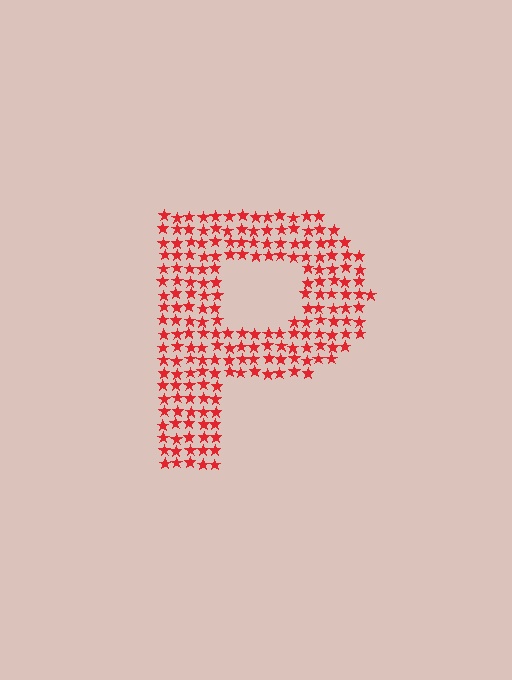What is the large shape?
The large shape is the letter P.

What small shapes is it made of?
It is made of small stars.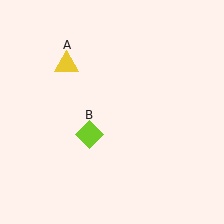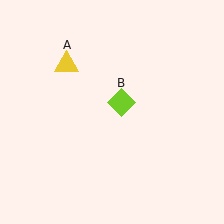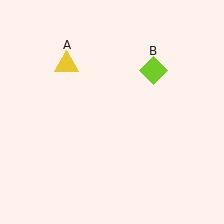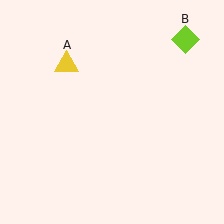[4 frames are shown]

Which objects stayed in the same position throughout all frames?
Yellow triangle (object A) remained stationary.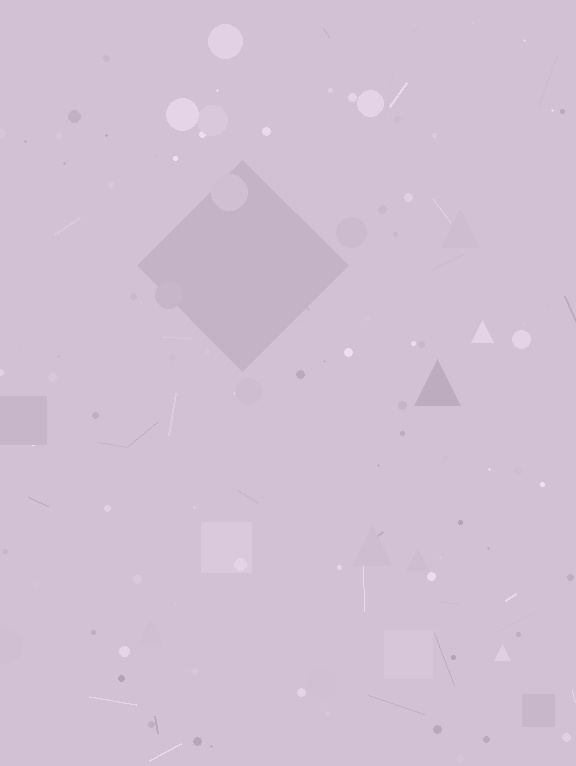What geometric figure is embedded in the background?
A diamond is embedded in the background.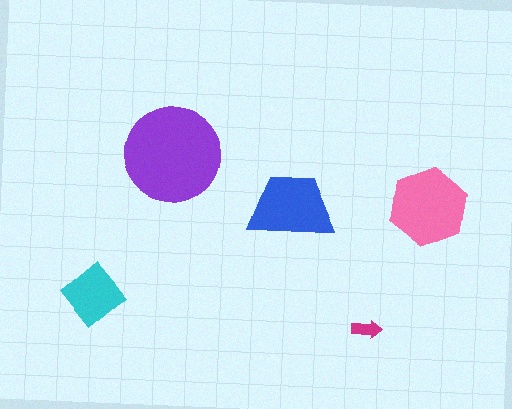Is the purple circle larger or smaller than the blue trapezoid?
Larger.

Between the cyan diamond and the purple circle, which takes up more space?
The purple circle.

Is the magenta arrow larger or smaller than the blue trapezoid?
Smaller.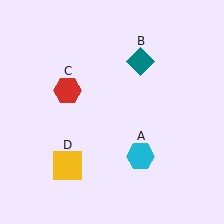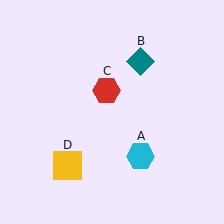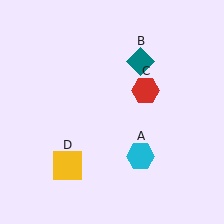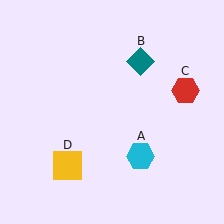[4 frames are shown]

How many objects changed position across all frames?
1 object changed position: red hexagon (object C).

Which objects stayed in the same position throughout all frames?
Cyan hexagon (object A) and teal diamond (object B) and yellow square (object D) remained stationary.